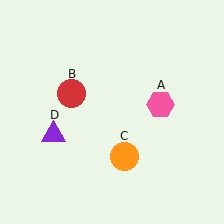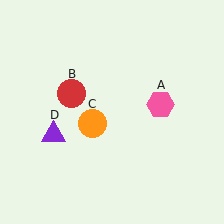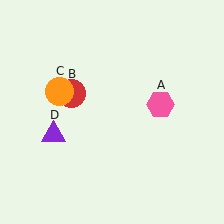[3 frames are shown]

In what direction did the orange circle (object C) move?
The orange circle (object C) moved up and to the left.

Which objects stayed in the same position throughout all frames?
Pink hexagon (object A) and red circle (object B) and purple triangle (object D) remained stationary.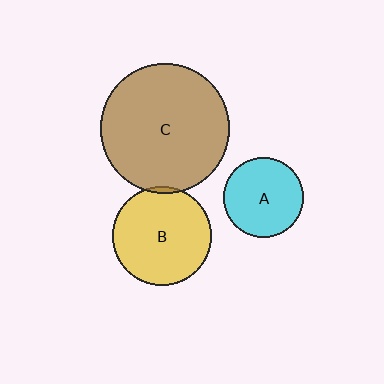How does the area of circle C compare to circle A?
Approximately 2.6 times.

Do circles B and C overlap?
Yes.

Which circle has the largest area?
Circle C (brown).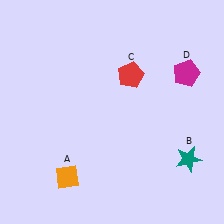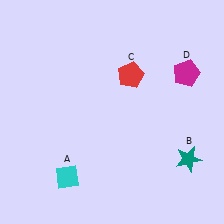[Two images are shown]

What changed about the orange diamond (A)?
In Image 1, A is orange. In Image 2, it changed to cyan.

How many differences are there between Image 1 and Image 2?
There is 1 difference between the two images.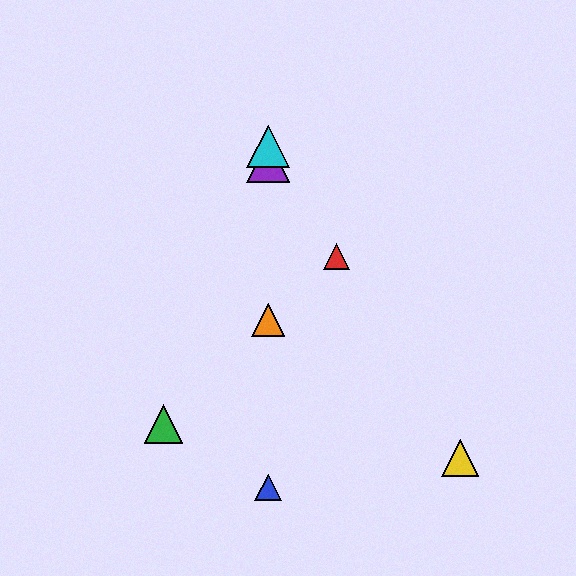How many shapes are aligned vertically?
4 shapes (the blue triangle, the purple triangle, the orange triangle, the cyan triangle) are aligned vertically.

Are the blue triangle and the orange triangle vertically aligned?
Yes, both are at x≈268.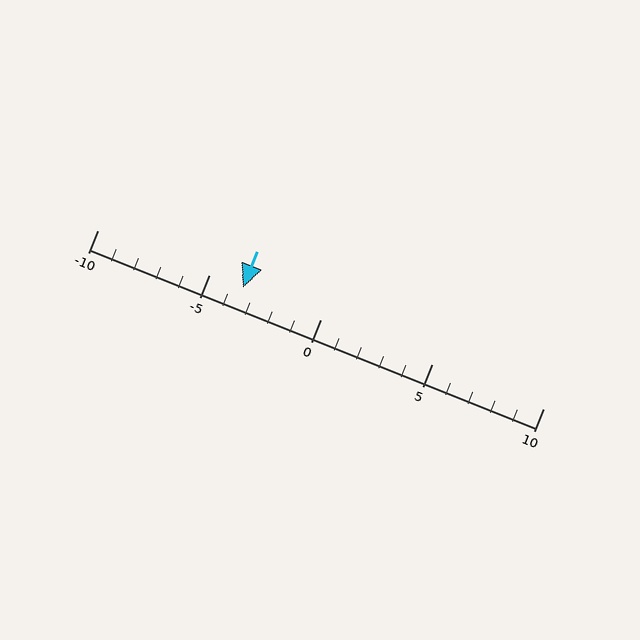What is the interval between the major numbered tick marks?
The major tick marks are spaced 5 units apart.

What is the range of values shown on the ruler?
The ruler shows values from -10 to 10.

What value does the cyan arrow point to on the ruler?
The cyan arrow points to approximately -4.